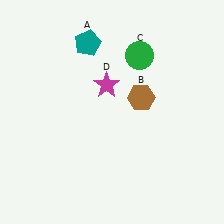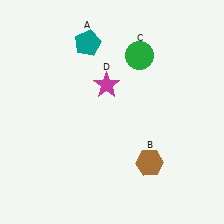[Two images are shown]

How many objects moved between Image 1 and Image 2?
1 object moved between the two images.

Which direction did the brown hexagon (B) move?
The brown hexagon (B) moved down.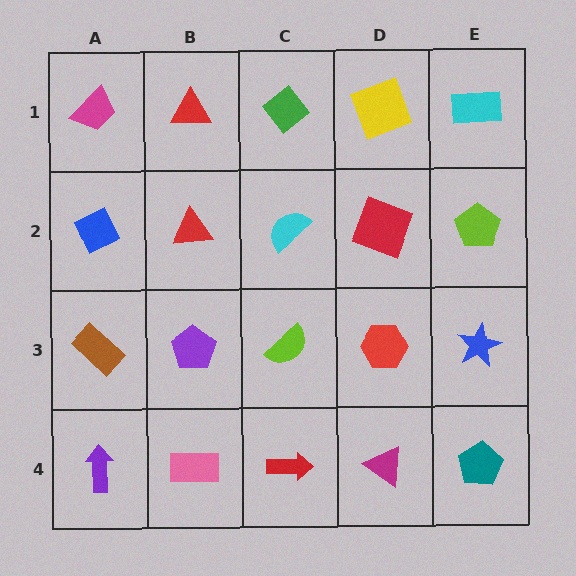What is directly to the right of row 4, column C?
A magenta triangle.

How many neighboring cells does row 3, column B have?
4.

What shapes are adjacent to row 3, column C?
A cyan semicircle (row 2, column C), a red arrow (row 4, column C), a purple pentagon (row 3, column B), a red hexagon (row 3, column D).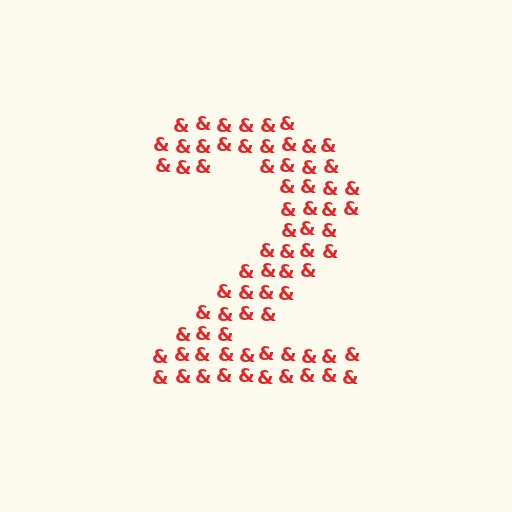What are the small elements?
The small elements are ampersands.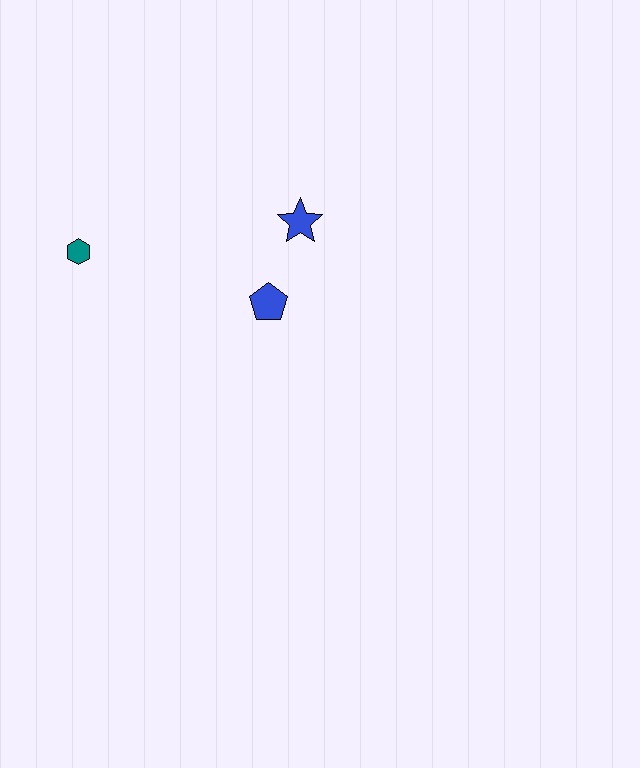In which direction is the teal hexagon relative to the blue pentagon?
The teal hexagon is to the left of the blue pentagon.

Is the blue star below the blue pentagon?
No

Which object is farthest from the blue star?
The teal hexagon is farthest from the blue star.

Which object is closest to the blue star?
The blue pentagon is closest to the blue star.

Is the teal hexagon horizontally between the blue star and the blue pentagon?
No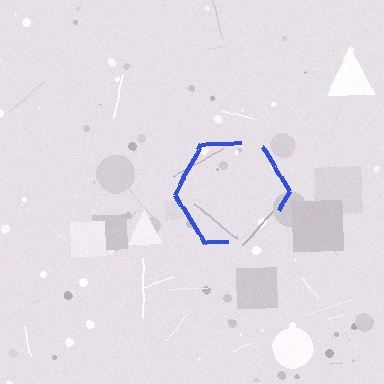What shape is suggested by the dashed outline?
The dashed outline suggests a hexagon.